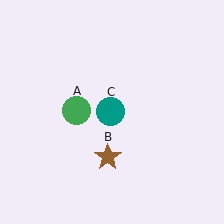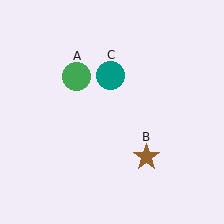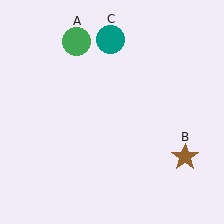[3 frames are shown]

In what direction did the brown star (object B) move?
The brown star (object B) moved right.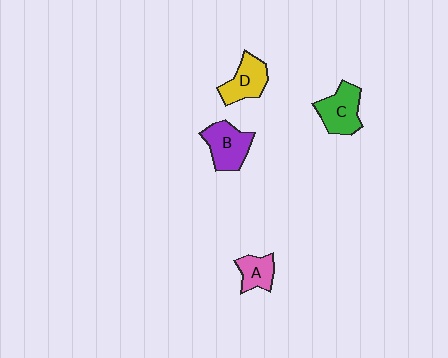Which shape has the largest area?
Shape B (purple).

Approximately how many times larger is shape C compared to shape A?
Approximately 1.5 times.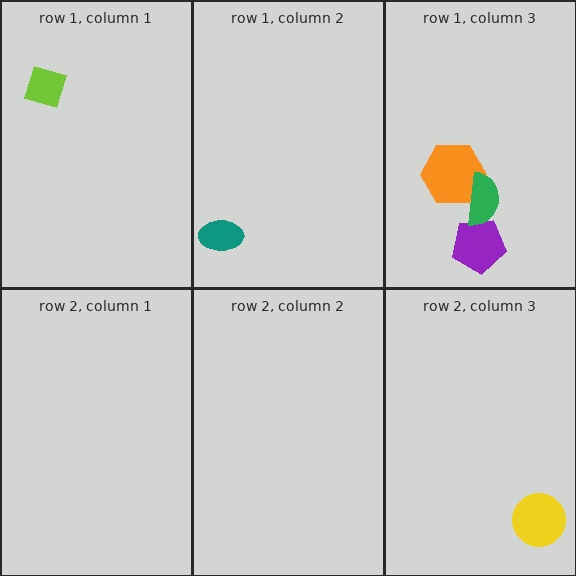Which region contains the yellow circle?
The row 2, column 3 region.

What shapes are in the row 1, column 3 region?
The orange hexagon, the purple pentagon, the green semicircle.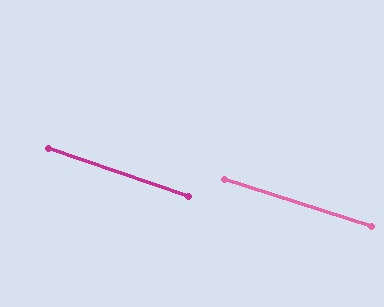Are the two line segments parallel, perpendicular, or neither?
Parallel — their directions differ by only 1.2°.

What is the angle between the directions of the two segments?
Approximately 1 degree.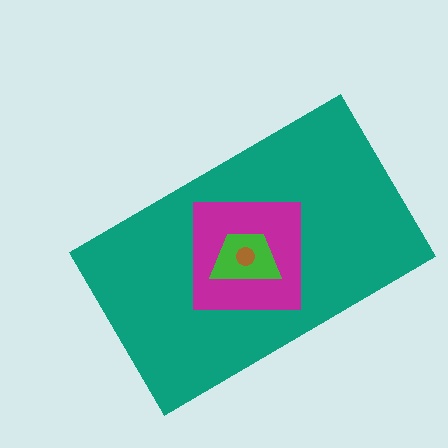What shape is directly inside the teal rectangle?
The magenta square.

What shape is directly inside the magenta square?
The green trapezoid.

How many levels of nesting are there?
4.